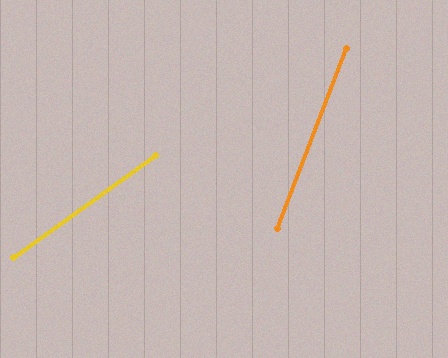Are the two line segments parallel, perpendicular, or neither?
Neither parallel nor perpendicular — they differ by about 33°.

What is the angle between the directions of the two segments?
Approximately 33 degrees.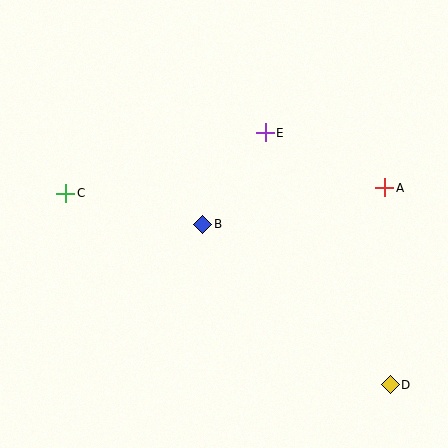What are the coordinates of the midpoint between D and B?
The midpoint between D and B is at (296, 305).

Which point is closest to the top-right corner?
Point A is closest to the top-right corner.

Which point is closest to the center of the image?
Point B at (202, 224) is closest to the center.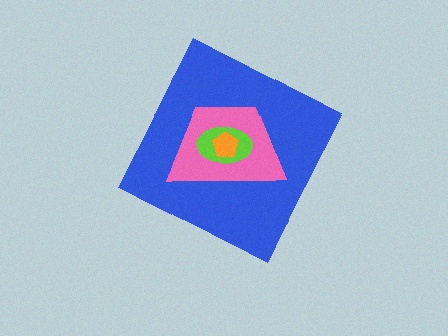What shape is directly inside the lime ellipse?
The orange pentagon.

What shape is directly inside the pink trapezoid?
The lime ellipse.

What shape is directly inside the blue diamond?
The pink trapezoid.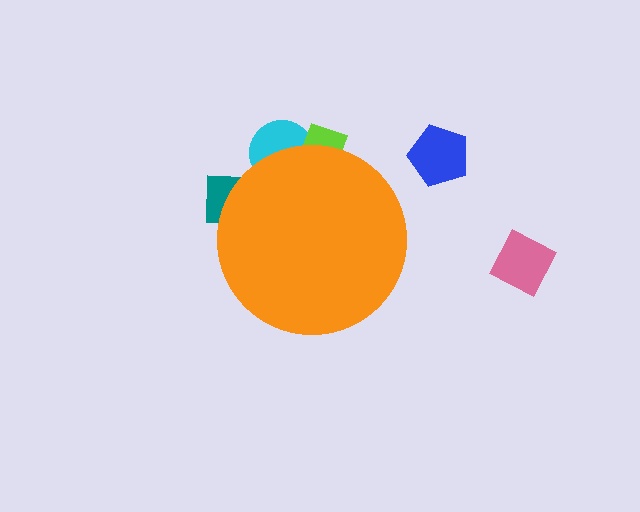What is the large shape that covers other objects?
An orange circle.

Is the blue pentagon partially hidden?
No, the blue pentagon is fully visible.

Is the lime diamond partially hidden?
Yes, the lime diamond is partially hidden behind the orange circle.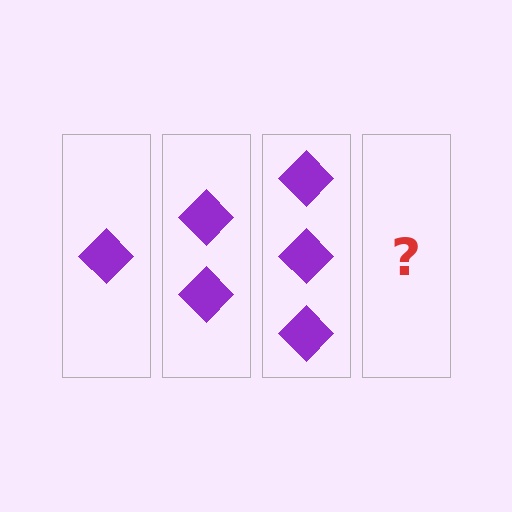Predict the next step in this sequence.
The next step is 4 diamonds.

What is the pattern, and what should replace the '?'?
The pattern is that each step adds one more diamond. The '?' should be 4 diamonds.